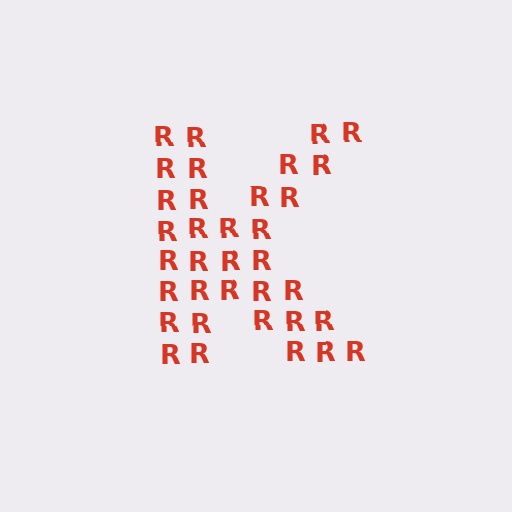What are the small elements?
The small elements are letter R's.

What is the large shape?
The large shape is the letter K.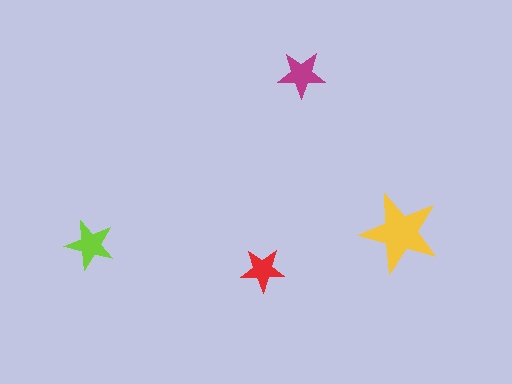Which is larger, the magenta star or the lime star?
The lime one.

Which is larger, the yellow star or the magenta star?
The yellow one.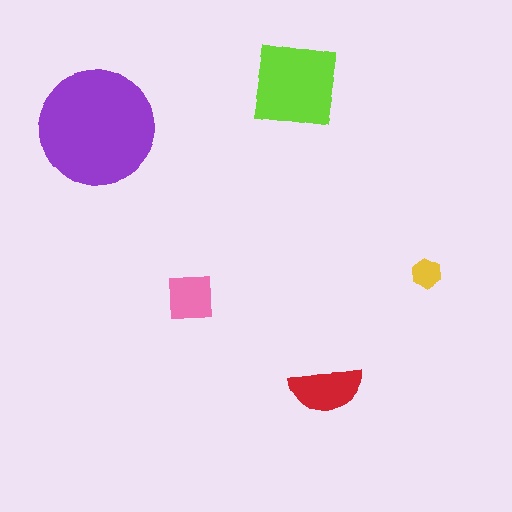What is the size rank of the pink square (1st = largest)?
4th.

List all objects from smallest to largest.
The yellow hexagon, the pink square, the red semicircle, the lime square, the purple circle.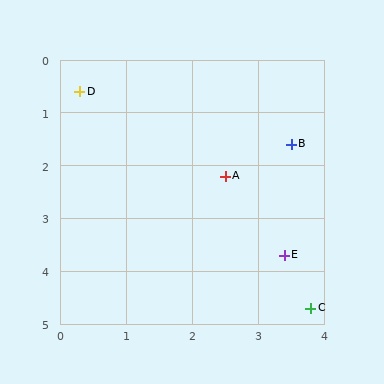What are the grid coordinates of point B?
Point B is at approximately (3.5, 1.6).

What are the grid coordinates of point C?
Point C is at approximately (3.8, 4.7).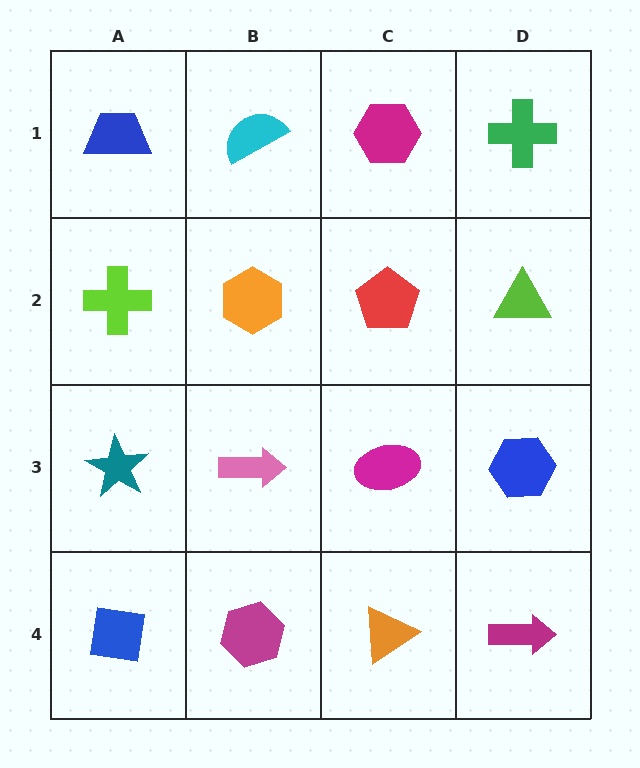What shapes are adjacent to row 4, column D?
A blue hexagon (row 3, column D), an orange triangle (row 4, column C).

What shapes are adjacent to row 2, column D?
A green cross (row 1, column D), a blue hexagon (row 3, column D), a red pentagon (row 2, column C).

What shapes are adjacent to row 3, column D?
A lime triangle (row 2, column D), a magenta arrow (row 4, column D), a magenta ellipse (row 3, column C).